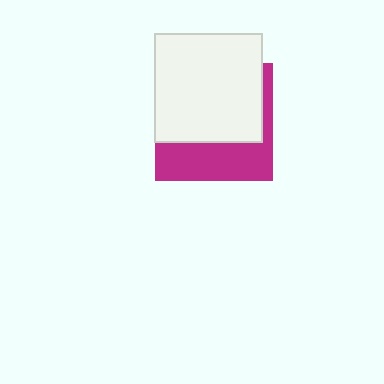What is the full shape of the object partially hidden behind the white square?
The partially hidden object is a magenta square.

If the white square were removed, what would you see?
You would see the complete magenta square.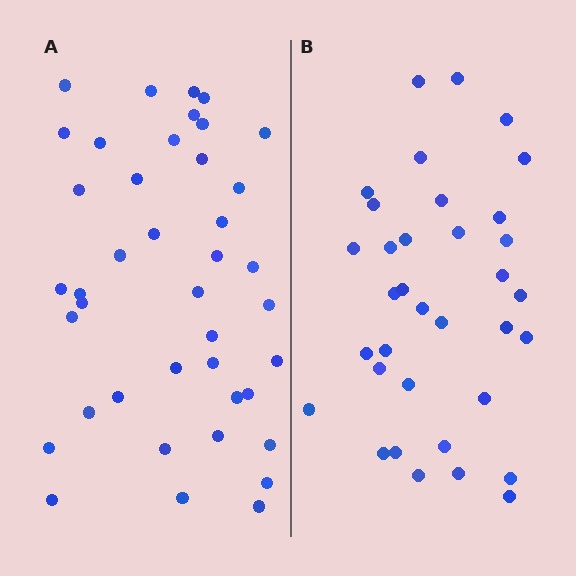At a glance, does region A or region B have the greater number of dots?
Region A (the left region) has more dots.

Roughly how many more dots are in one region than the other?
Region A has about 6 more dots than region B.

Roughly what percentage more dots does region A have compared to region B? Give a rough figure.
About 15% more.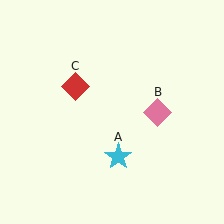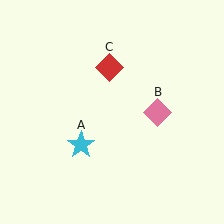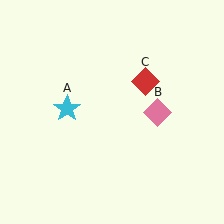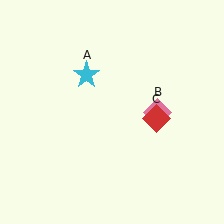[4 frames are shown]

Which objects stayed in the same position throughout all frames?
Pink diamond (object B) remained stationary.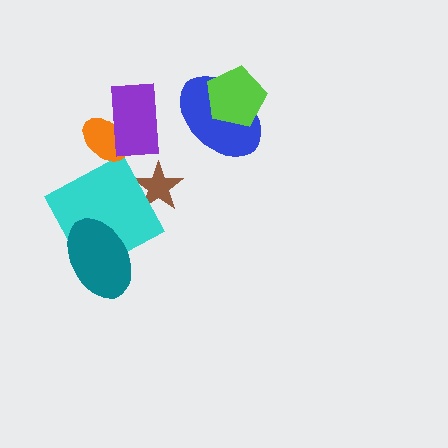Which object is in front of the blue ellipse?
The lime pentagon is in front of the blue ellipse.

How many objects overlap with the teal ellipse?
1 object overlaps with the teal ellipse.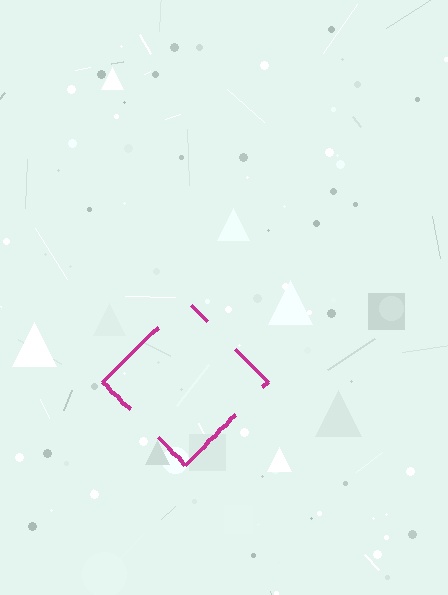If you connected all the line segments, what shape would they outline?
They would outline a diamond.